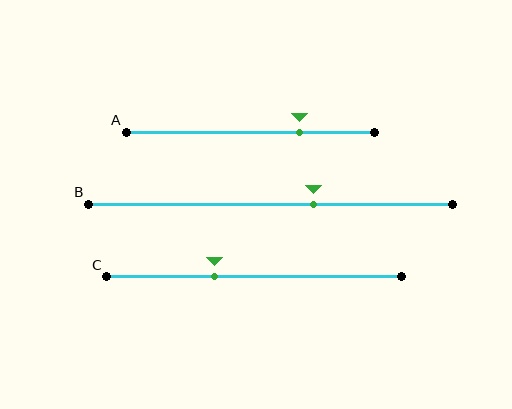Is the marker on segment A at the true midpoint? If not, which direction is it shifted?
No, the marker on segment A is shifted to the right by about 20% of the segment length.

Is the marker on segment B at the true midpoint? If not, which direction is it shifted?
No, the marker on segment B is shifted to the right by about 12% of the segment length.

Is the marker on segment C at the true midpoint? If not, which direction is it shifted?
No, the marker on segment C is shifted to the left by about 13% of the segment length.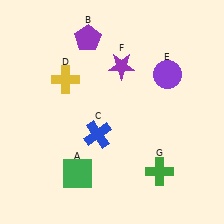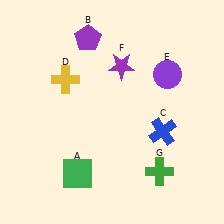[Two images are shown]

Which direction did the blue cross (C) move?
The blue cross (C) moved right.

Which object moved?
The blue cross (C) moved right.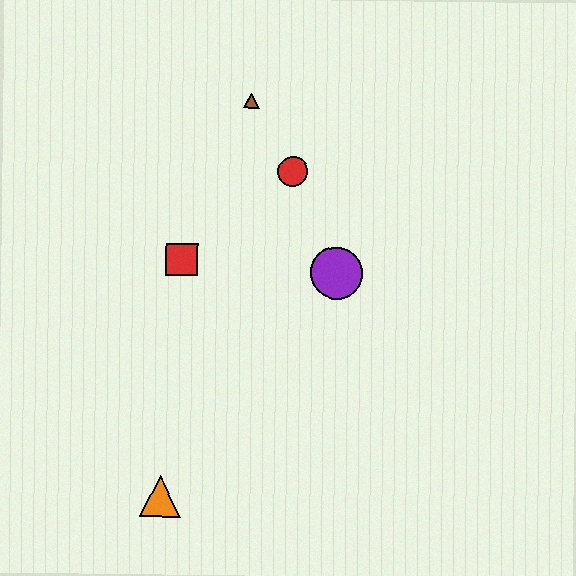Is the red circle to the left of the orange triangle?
No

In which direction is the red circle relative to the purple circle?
The red circle is above the purple circle.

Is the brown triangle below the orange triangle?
No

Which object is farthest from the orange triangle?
The brown triangle is farthest from the orange triangle.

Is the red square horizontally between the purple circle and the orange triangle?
Yes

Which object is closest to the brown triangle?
The red circle is closest to the brown triangle.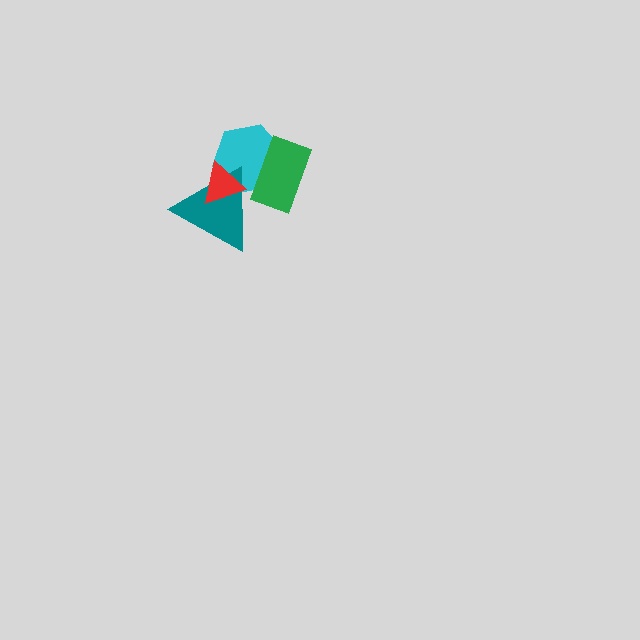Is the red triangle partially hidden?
No, no other shape covers it.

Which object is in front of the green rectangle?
The teal triangle is in front of the green rectangle.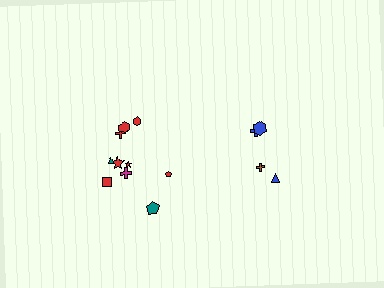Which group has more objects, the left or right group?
The left group.